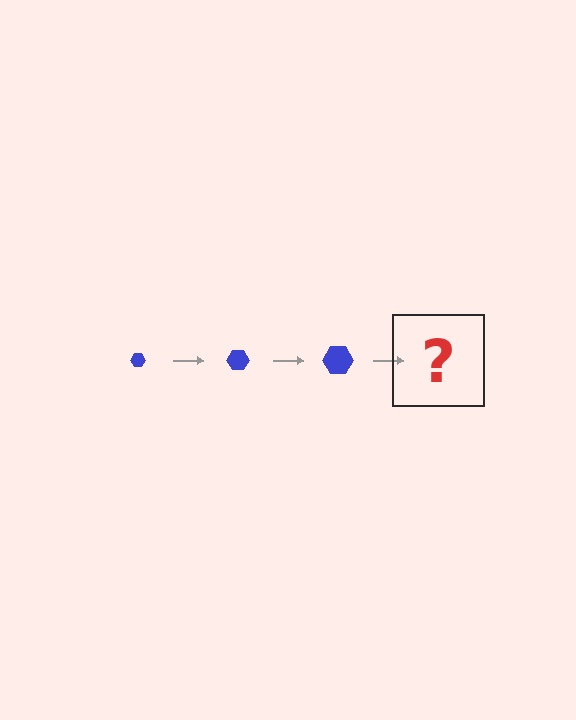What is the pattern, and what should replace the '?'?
The pattern is that the hexagon gets progressively larger each step. The '?' should be a blue hexagon, larger than the previous one.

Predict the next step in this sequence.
The next step is a blue hexagon, larger than the previous one.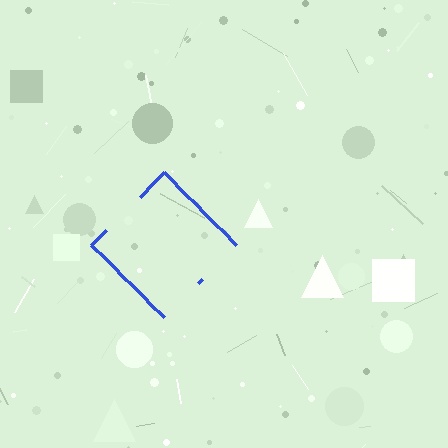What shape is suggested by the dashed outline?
The dashed outline suggests a diamond.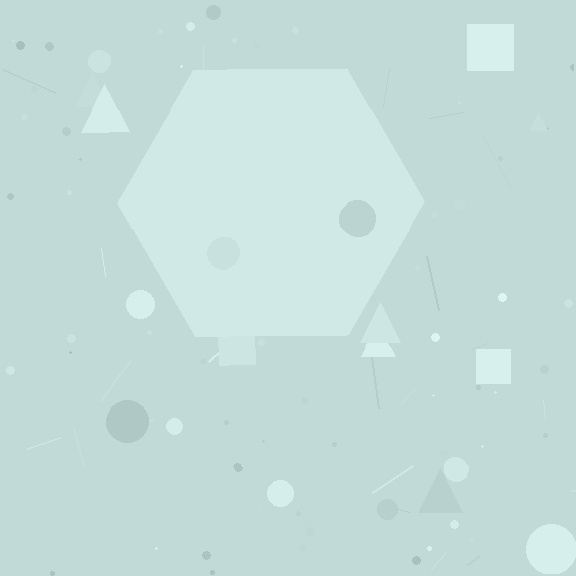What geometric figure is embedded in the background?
A hexagon is embedded in the background.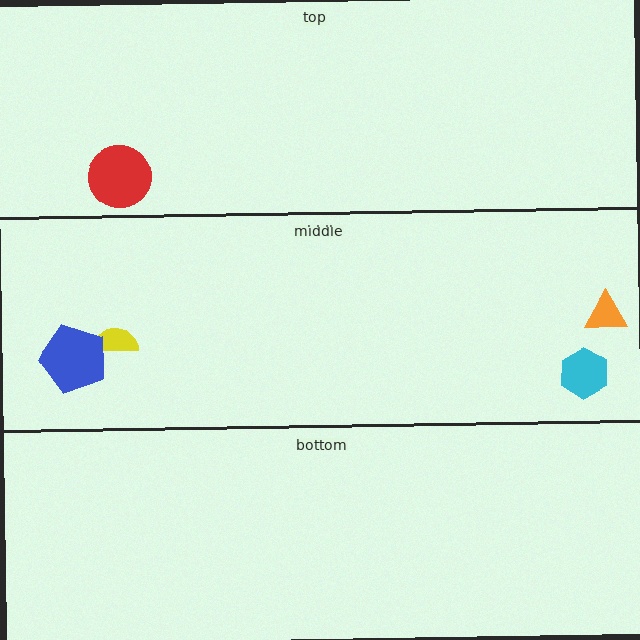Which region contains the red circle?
The top region.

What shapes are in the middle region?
The yellow semicircle, the orange triangle, the cyan hexagon, the blue pentagon.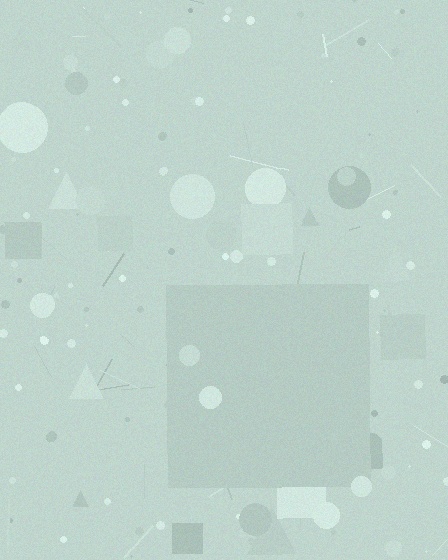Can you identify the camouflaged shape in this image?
The camouflaged shape is a square.